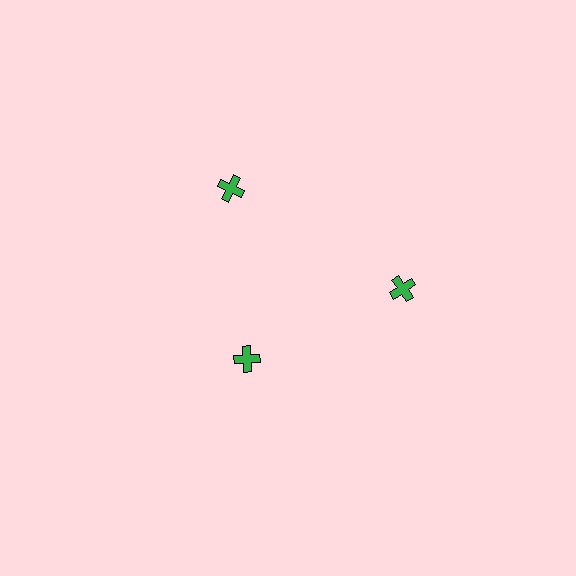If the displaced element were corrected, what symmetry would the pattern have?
It would have 3-fold rotational symmetry — the pattern would map onto itself every 120 degrees.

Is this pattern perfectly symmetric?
No. The 3 green crosses are arranged in a ring, but one element near the 7 o'clock position is pulled inward toward the center, breaking the 3-fold rotational symmetry.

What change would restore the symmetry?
The symmetry would be restored by moving it outward, back onto the ring so that all 3 crosses sit at equal angles and equal distance from the center.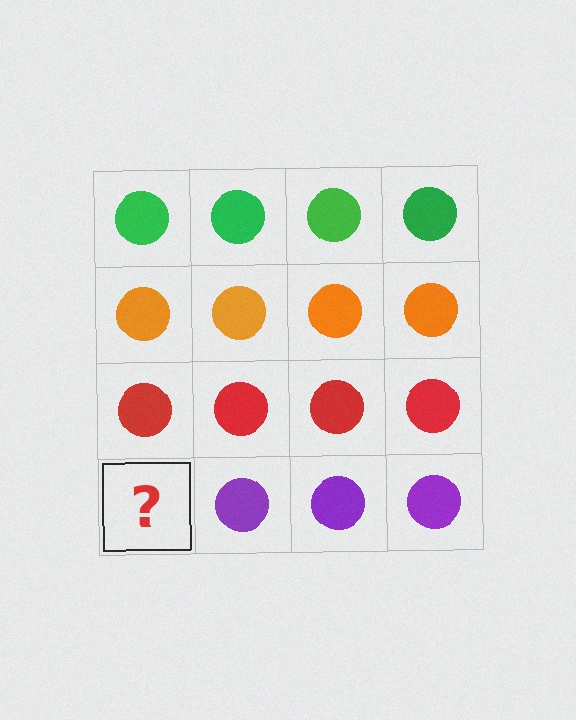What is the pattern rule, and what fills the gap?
The rule is that each row has a consistent color. The gap should be filled with a purple circle.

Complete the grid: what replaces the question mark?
The question mark should be replaced with a purple circle.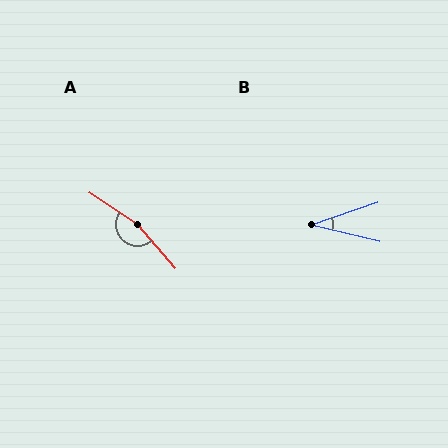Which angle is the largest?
A, at approximately 164 degrees.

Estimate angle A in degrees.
Approximately 164 degrees.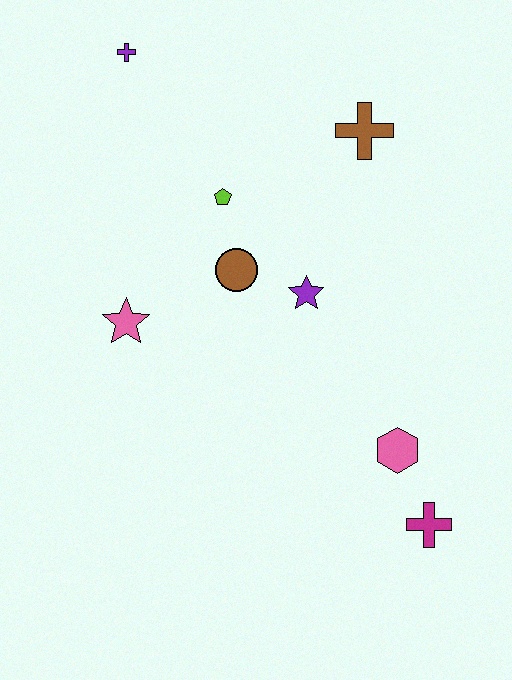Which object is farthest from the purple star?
The purple cross is farthest from the purple star.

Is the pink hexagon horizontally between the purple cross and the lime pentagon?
No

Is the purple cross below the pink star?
No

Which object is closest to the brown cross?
The lime pentagon is closest to the brown cross.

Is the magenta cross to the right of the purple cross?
Yes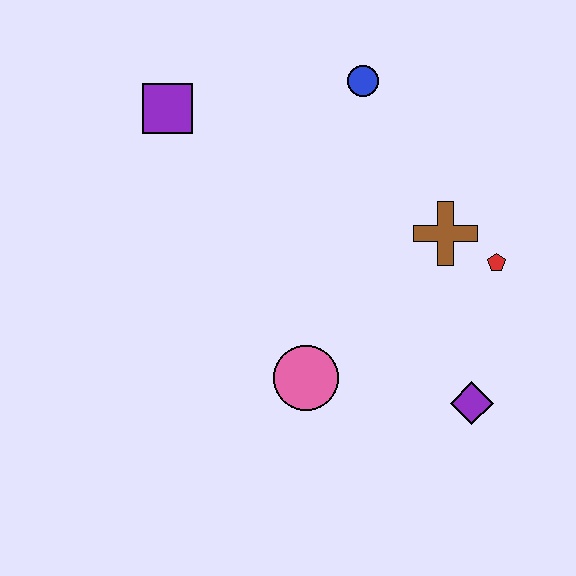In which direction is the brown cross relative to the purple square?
The brown cross is to the right of the purple square.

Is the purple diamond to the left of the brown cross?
No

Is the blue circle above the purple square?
Yes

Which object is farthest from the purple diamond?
The purple square is farthest from the purple diamond.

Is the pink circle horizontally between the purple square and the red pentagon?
Yes